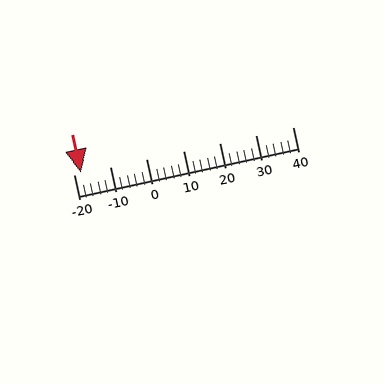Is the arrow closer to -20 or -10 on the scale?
The arrow is closer to -20.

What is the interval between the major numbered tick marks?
The major tick marks are spaced 10 units apart.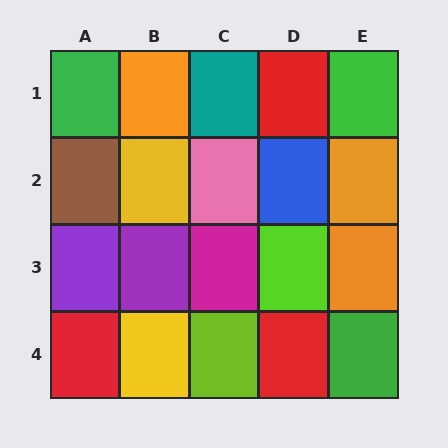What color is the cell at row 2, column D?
Blue.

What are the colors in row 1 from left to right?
Green, orange, teal, red, green.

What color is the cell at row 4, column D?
Red.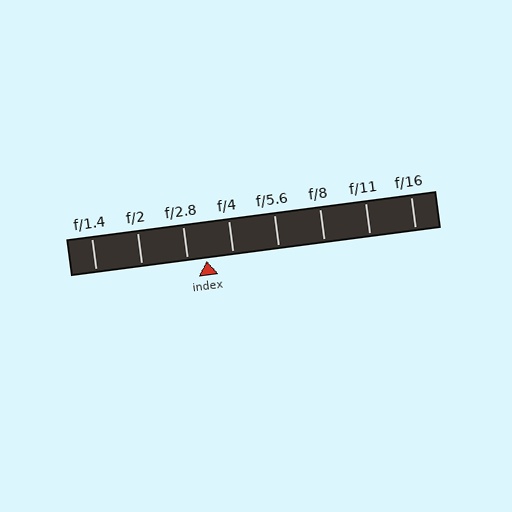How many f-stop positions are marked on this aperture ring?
There are 8 f-stop positions marked.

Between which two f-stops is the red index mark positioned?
The index mark is between f/2.8 and f/4.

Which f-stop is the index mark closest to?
The index mark is closest to f/2.8.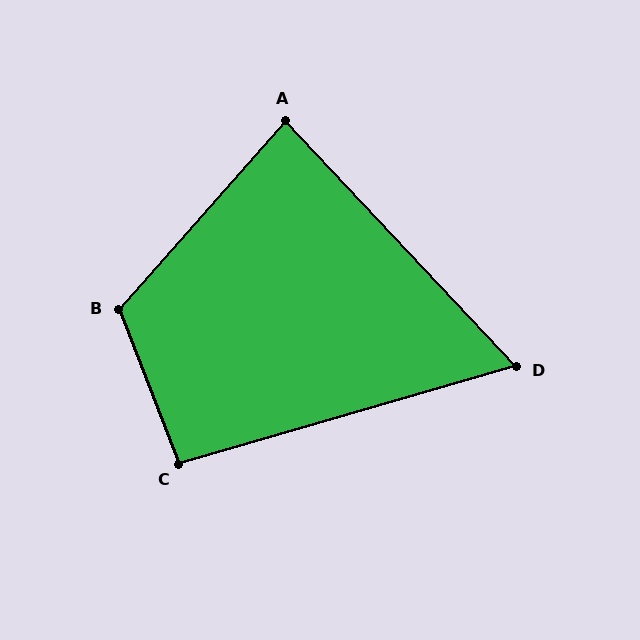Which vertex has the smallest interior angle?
D, at approximately 63 degrees.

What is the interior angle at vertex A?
Approximately 85 degrees (acute).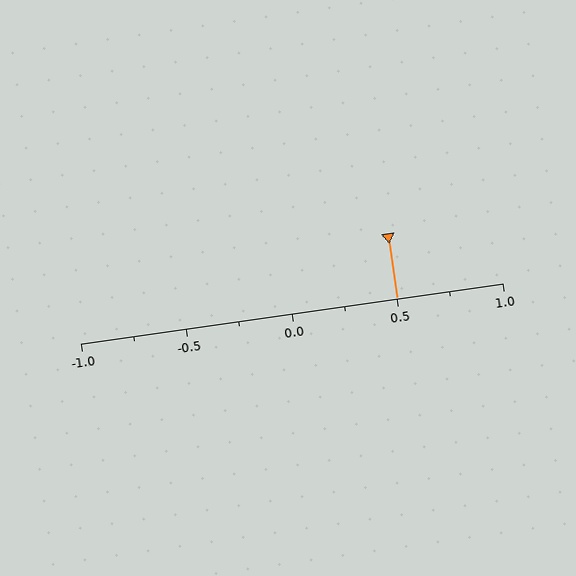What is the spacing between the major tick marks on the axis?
The major ticks are spaced 0.5 apart.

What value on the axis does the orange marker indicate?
The marker indicates approximately 0.5.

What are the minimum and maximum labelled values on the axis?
The axis runs from -1.0 to 1.0.